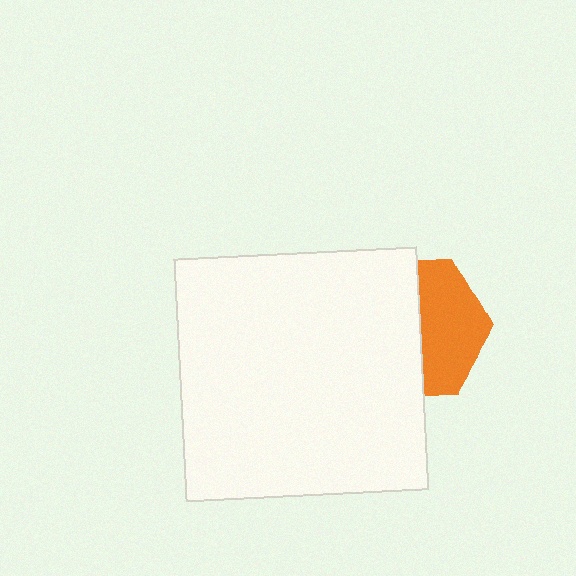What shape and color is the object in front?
The object in front is a white square.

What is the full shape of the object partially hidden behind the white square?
The partially hidden object is an orange hexagon.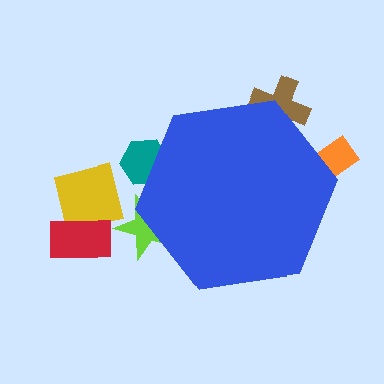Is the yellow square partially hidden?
No, the yellow square is fully visible.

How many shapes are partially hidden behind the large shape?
4 shapes are partially hidden.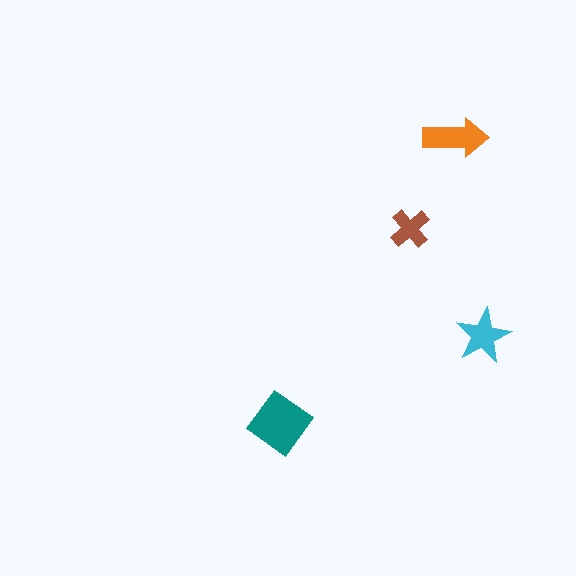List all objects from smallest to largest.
The brown cross, the cyan star, the orange arrow, the teal diamond.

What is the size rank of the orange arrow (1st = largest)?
2nd.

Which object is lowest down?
The teal diamond is bottommost.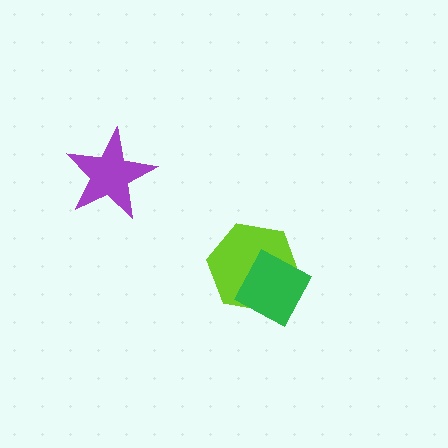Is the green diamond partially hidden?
No, no other shape covers it.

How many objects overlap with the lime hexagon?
1 object overlaps with the lime hexagon.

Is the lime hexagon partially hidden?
Yes, it is partially covered by another shape.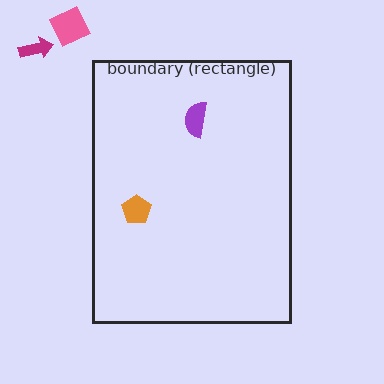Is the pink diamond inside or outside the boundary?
Outside.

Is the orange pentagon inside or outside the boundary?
Inside.